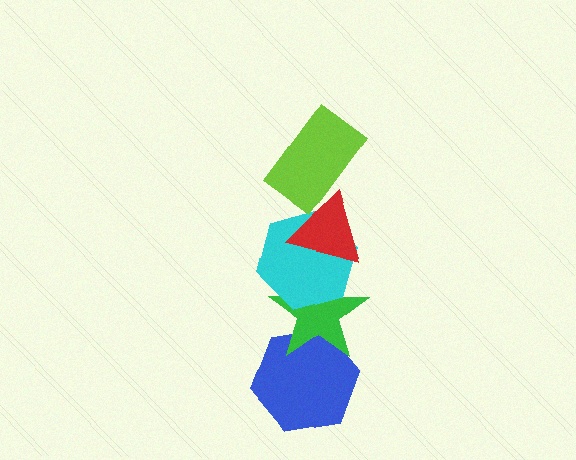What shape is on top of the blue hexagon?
The green star is on top of the blue hexagon.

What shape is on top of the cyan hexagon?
The red triangle is on top of the cyan hexagon.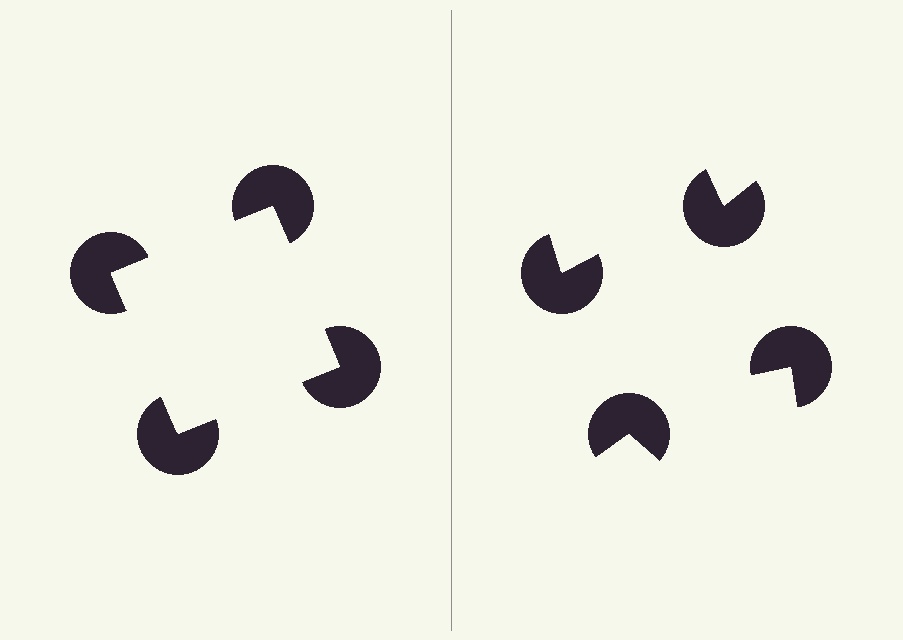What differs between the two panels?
The pac-man discs are positioned identically on both sides; only the wedge orientations differ. On the left they align to a square; on the right they are misaligned.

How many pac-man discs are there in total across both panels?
8 — 4 on each side.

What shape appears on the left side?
An illusory square.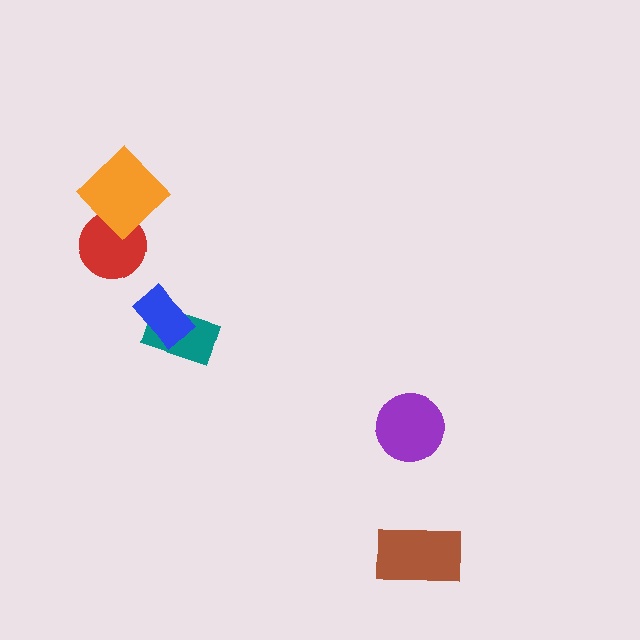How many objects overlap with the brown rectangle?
0 objects overlap with the brown rectangle.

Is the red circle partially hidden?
Yes, it is partially covered by another shape.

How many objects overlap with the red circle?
1 object overlaps with the red circle.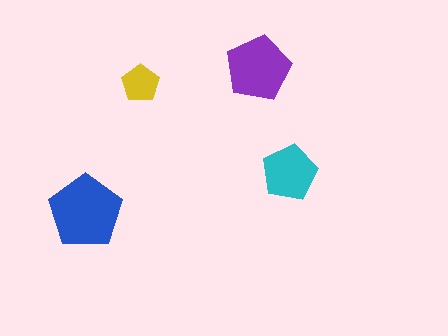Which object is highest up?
The purple pentagon is topmost.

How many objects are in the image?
There are 4 objects in the image.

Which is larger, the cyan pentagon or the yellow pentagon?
The cyan one.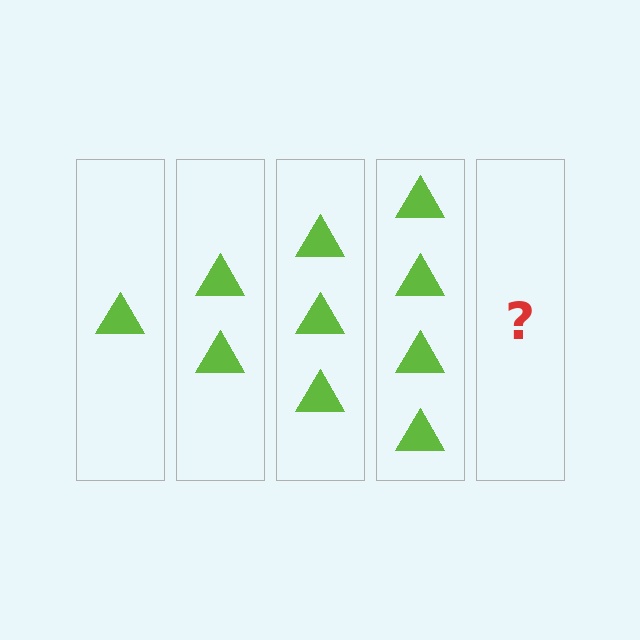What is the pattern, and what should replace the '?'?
The pattern is that each step adds one more triangle. The '?' should be 5 triangles.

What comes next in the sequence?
The next element should be 5 triangles.